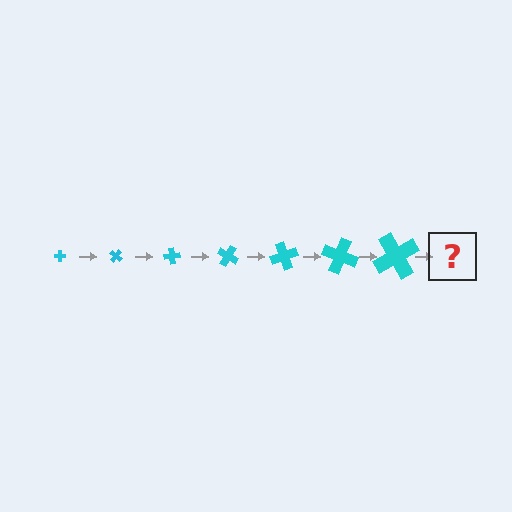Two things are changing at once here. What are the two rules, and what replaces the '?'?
The two rules are that the cross grows larger each step and it rotates 40 degrees each step. The '?' should be a cross, larger than the previous one and rotated 280 degrees from the start.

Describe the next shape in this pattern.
It should be a cross, larger than the previous one and rotated 280 degrees from the start.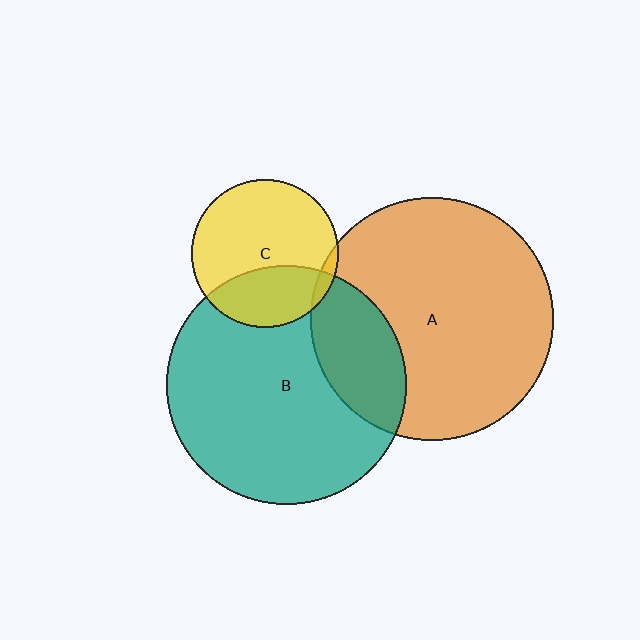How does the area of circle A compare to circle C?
Approximately 2.7 times.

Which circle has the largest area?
Circle A (orange).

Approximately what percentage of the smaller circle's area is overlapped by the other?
Approximately 25%.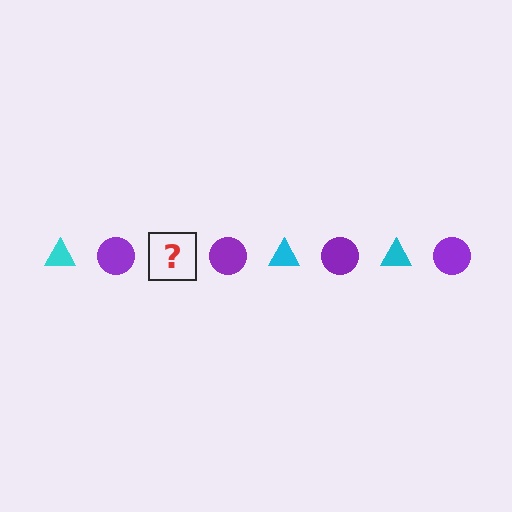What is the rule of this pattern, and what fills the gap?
The rule is that the pattern alternates between cyan triangle and purple circle. The gap should be filled with a cyan triangle.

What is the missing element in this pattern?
The missing element is a cyan triangle.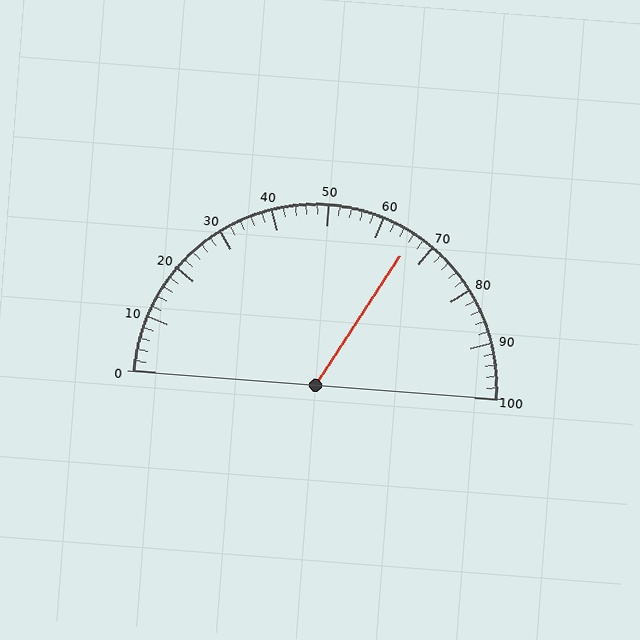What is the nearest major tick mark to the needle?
The nearest major tick mark is 70.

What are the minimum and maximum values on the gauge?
The gauge ranges from 0 to 100.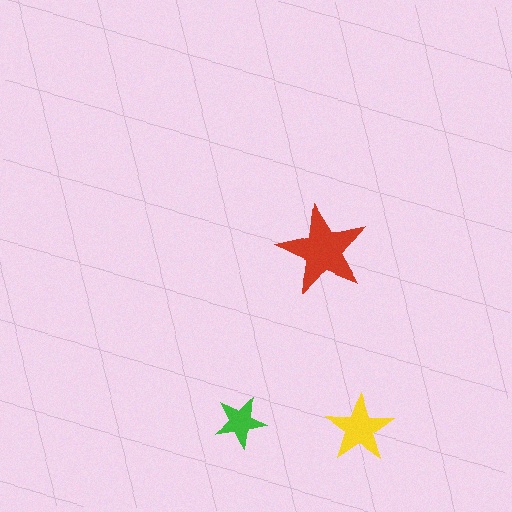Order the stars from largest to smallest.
the red one, the yellow one, the green one.